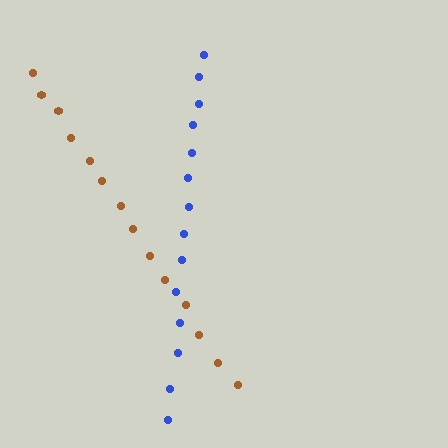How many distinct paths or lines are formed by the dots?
There are 2 distinct paths.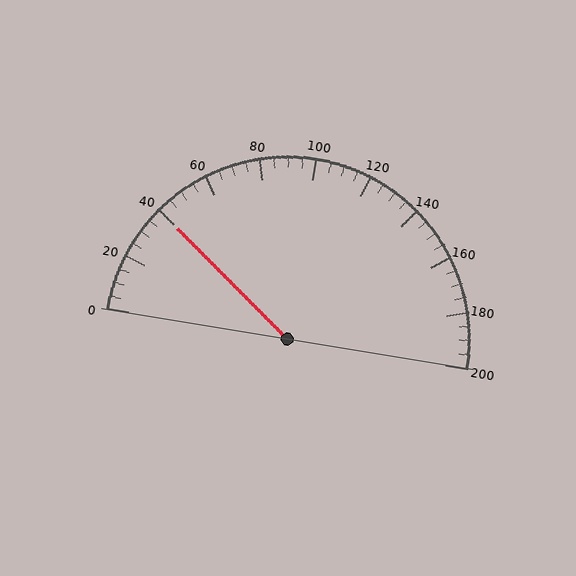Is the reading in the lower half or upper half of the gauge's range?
The reading is in the lower half of the range (0 to 200).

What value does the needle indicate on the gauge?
The needle indicates approximately 40.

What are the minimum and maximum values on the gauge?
The gauge ranges from 0 to 200.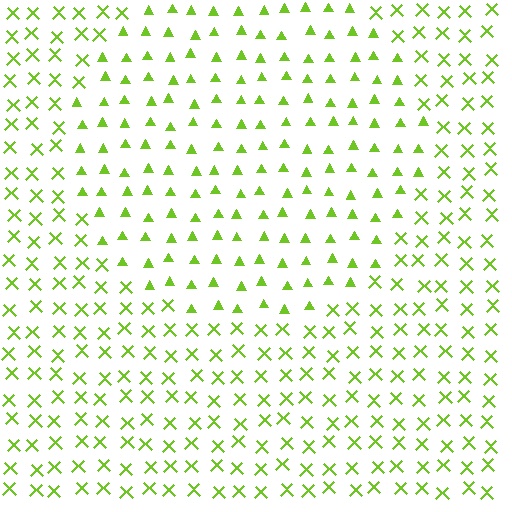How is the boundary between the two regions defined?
The boundary is defined by a change in element shape: triangles inside vs. X marks outside. All elements share the same color and spacing.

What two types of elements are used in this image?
The image uses triangles inside the circle region and X marks outside it.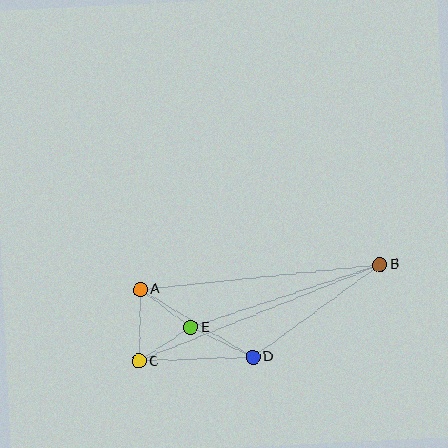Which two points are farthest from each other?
Points B and C are farthest from each other.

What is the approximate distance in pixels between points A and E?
The distance between A and E is approximately 63 pixels.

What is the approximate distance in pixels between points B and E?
The distance between B and E is approximately 199 pixels.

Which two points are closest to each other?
Points C and E are closest to each other.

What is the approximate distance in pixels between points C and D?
The distance between C and D is approximately 114 pixels.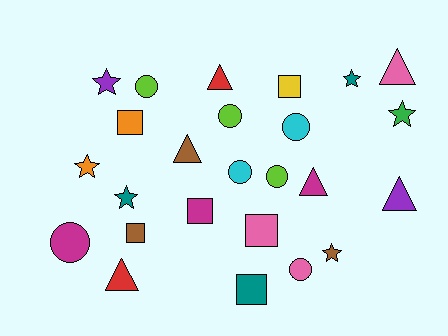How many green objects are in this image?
There is 1 green object.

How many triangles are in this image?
There are 6 triangles.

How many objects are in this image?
There are 25 objects.